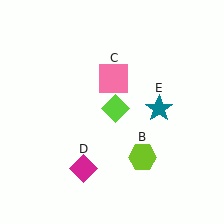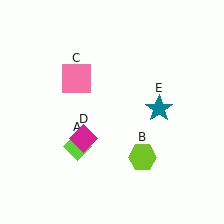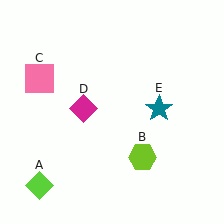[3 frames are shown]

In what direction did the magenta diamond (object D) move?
The magenta diamond (object D) moved up.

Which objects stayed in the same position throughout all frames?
Lime hexagon (object B) and teal star (object E) remained stationary.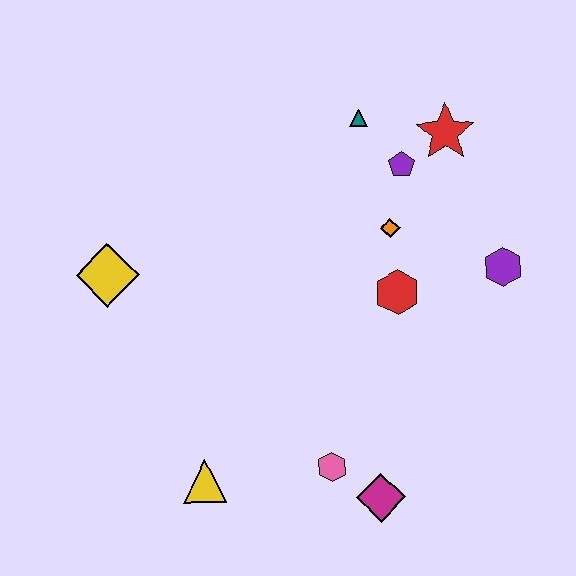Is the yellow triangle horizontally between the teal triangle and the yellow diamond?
Yes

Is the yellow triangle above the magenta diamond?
Yes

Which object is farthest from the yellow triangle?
The red star is farthest from the yellow triangle.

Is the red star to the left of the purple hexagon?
Yes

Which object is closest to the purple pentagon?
The red star is closest to the purple pentagon.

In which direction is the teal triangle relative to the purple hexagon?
The teal triangle is above the purple hexagon.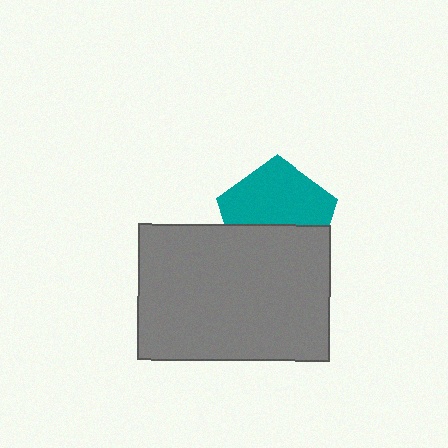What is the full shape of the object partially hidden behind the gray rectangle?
The partially hidden object is a teal pentagon.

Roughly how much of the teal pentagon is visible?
About half of it is visible (roughly 56%).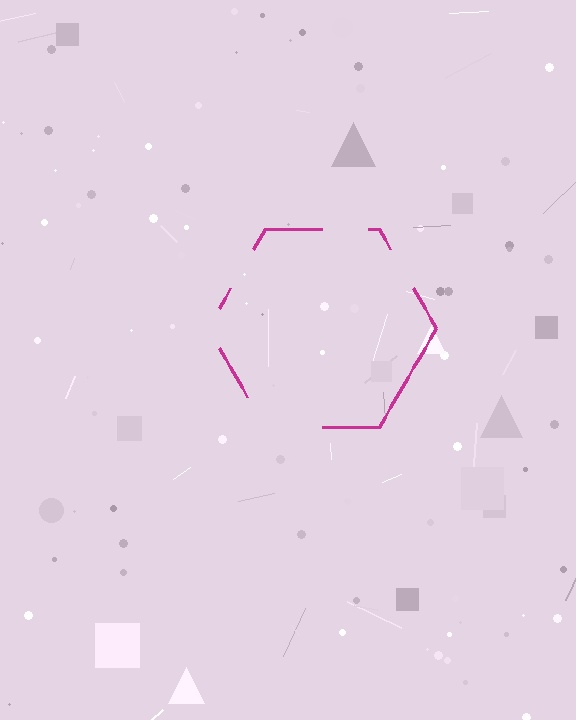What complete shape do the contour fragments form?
The contour fragments form a hexagon.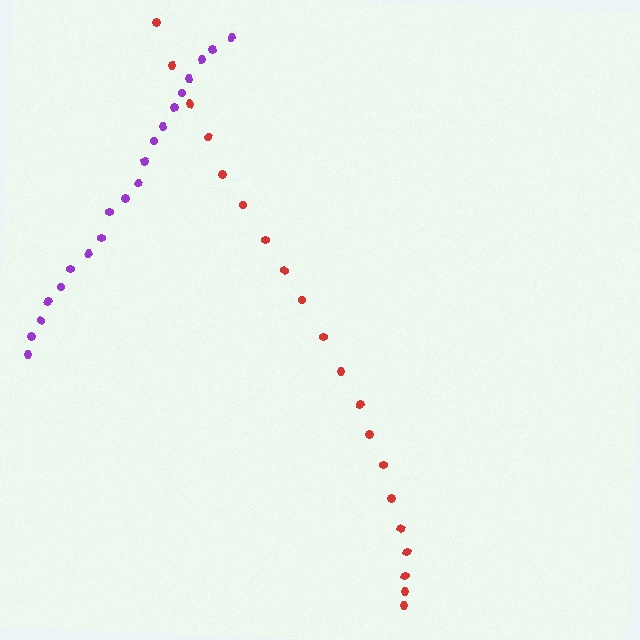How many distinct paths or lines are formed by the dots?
There are 2 distinct paths.